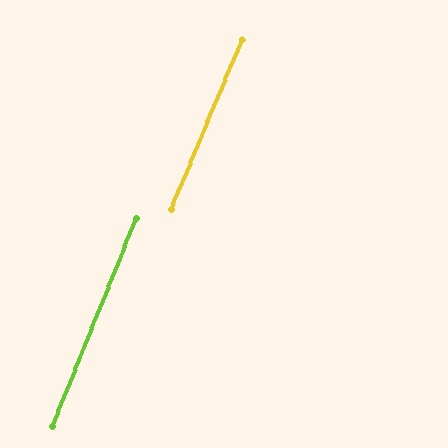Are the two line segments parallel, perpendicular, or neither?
Parallel — their directions differ by only 0.8°.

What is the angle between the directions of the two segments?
Approximately 1 degree.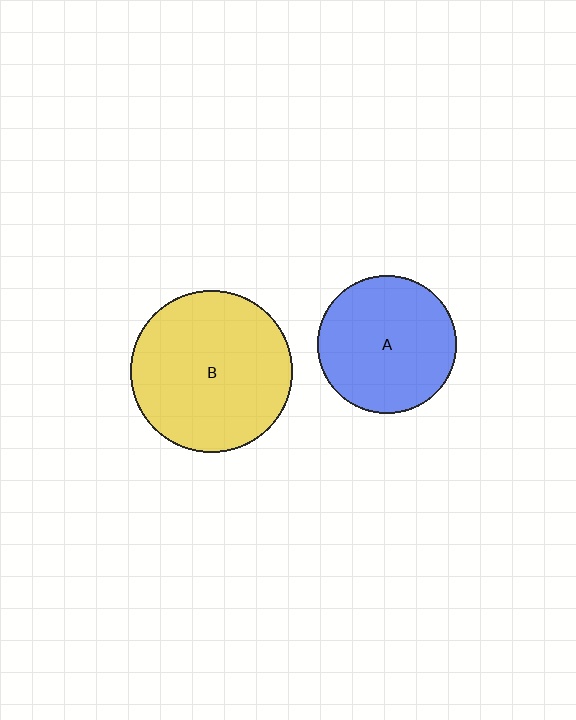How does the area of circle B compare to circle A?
Approximately 1.4 times.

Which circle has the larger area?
Circle B (yellow).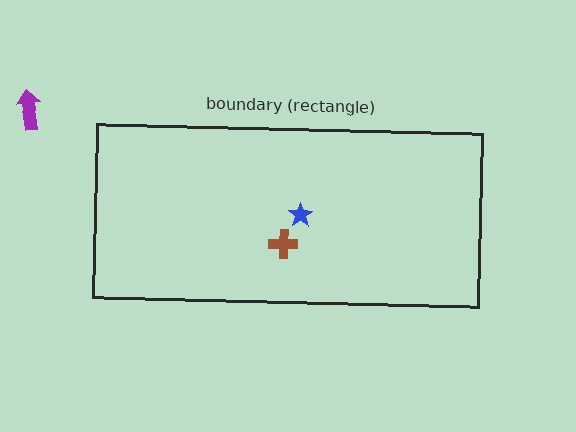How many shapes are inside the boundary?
2 inside, 1 outside.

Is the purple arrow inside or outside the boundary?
Outside.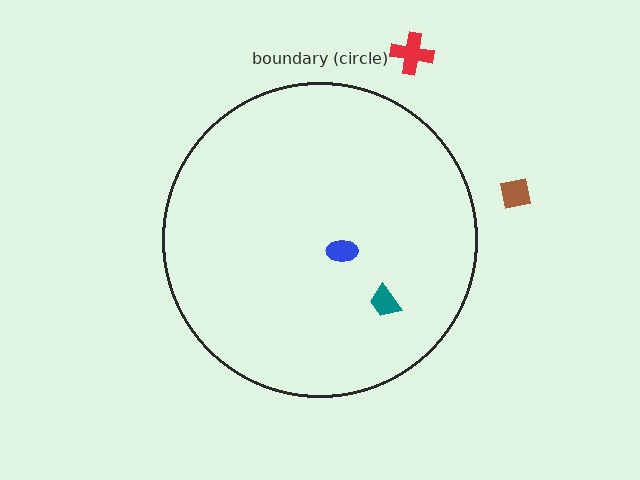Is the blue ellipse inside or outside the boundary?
Inside.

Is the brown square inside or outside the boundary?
Outside.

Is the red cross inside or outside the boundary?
Outside.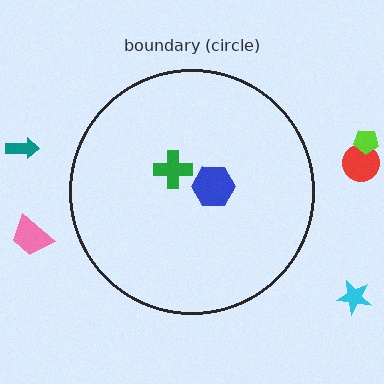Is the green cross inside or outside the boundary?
Inside.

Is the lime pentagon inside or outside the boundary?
Outside.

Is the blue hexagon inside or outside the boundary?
Inside.